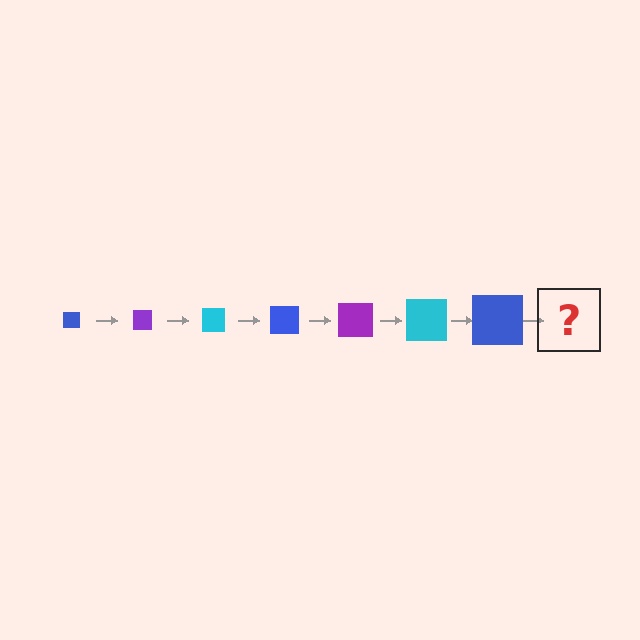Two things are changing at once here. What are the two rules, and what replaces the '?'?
The two rules are that the square grows larger each step and the color cycles through blue, purple, and cyan. The '?' should be a purple square, larger than the previous one.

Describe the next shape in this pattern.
It should be a purple square, larger than the previous one.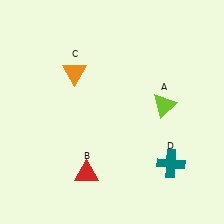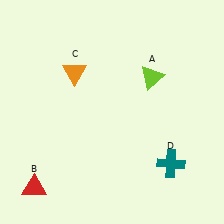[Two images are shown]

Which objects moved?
The objects that moved are: the lime triangle (A), the red triangle (B).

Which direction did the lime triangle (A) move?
The lime triangle (A) moved up.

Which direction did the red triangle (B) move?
The red triangle (B) moved left.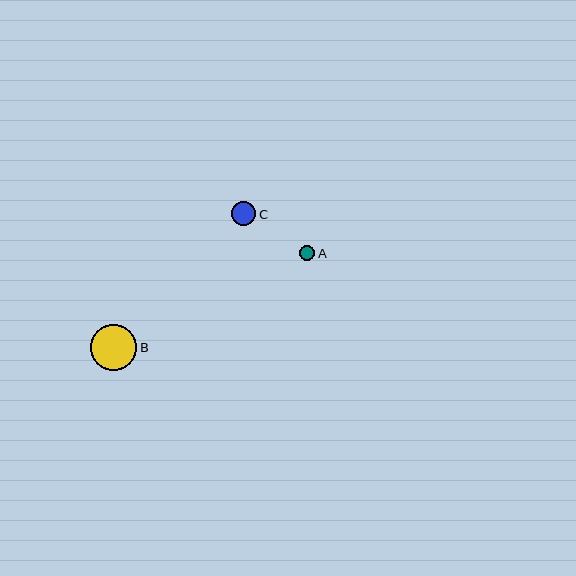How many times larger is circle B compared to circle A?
Circle B is approximately 3.1 times the size of circle A.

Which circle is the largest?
Circle B is the largest with a size of approximately 46 pixels.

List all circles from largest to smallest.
From largest to smallest: B, C, A.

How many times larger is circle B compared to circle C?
Circle B is approximately 1.9 times the size of circle C.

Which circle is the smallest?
Circle A is the smallest with a size of approximately 15 pixels.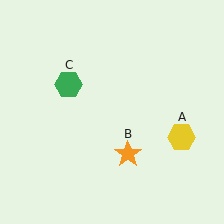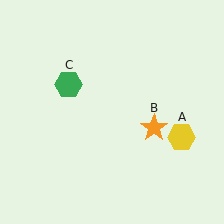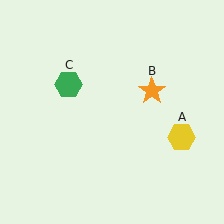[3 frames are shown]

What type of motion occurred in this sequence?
The orange star (object B) rotated counterclockwise around the center of the scene.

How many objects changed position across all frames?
1 object changed position: orange star (object B).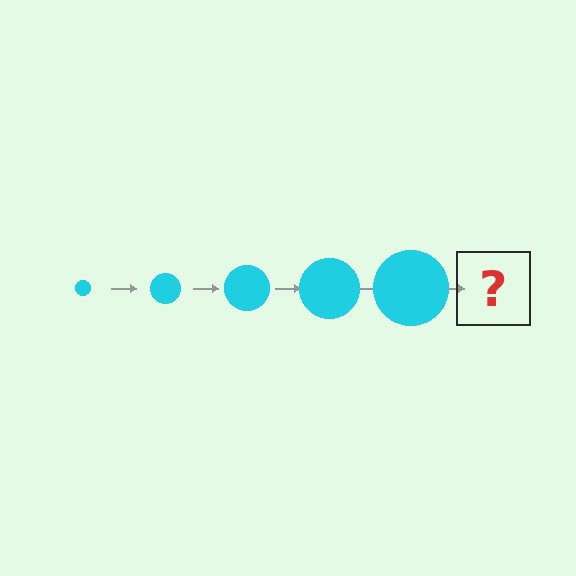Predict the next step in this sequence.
The next step is a cyan circle, larger than the previous one.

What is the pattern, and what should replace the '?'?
The pattern is that the circle gets progressively larger each step. The '?' should be a cyan circle, larger than the previous one.